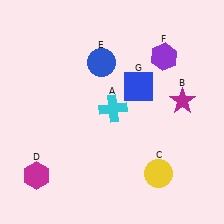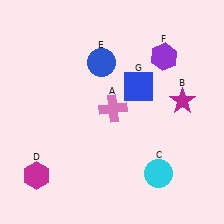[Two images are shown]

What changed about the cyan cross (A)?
In Image 1, A is cyan. In Image 2, it changed to pink.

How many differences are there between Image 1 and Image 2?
There are 2 differences between the two images.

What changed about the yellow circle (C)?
In Image 1, C is yellow. In Image 2, it changed to cyan.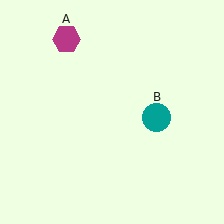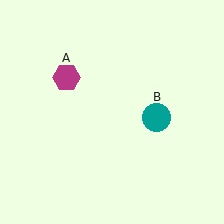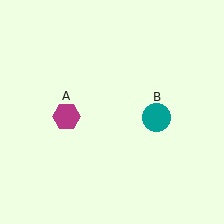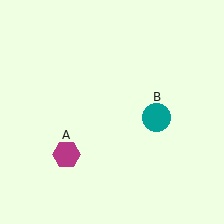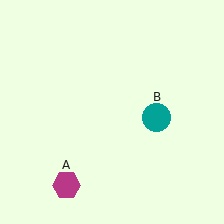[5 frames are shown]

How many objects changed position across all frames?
1 object changed position: magenta hexagon (object A).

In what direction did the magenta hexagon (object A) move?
The magenta hexagon (object A) moved down.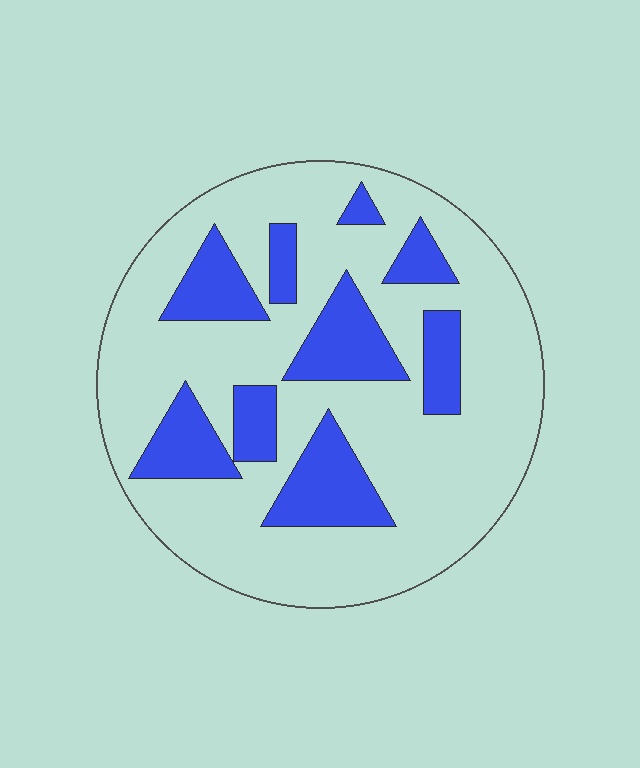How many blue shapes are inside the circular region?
9.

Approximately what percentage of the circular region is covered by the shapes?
Approximately 25%.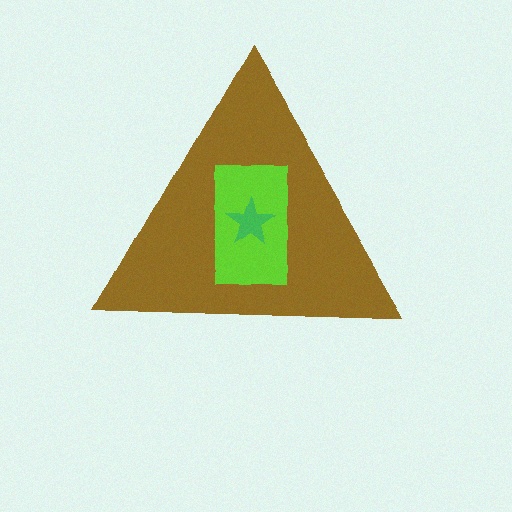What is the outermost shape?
The brown triangle.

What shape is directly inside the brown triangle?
The lime rectangle.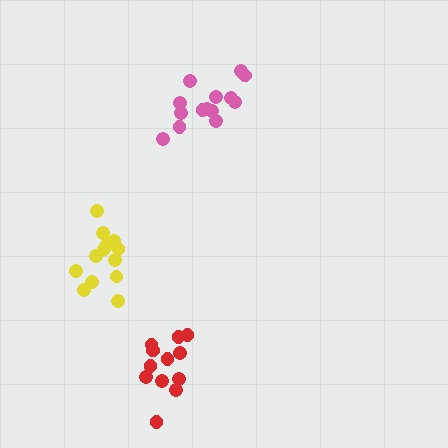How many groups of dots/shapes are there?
There are 3 groups.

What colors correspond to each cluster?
The clusters are colored: pink, red, yellow.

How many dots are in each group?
Group 1: 14 dots, Group 2: 12 dots, Group 3: 14 dots (40 total).